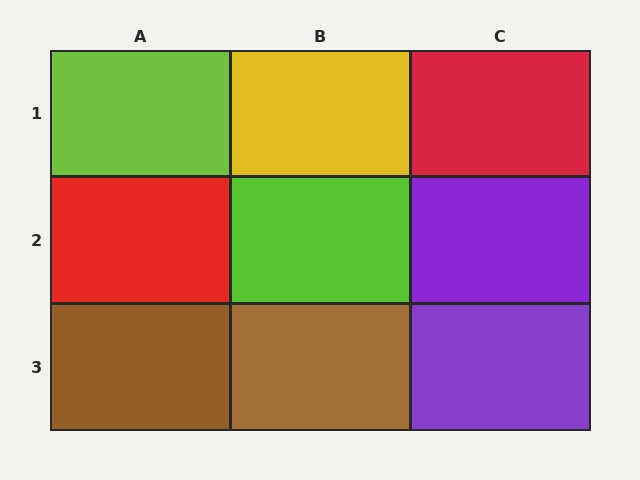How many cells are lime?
2 cells are lime.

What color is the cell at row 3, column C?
Purple.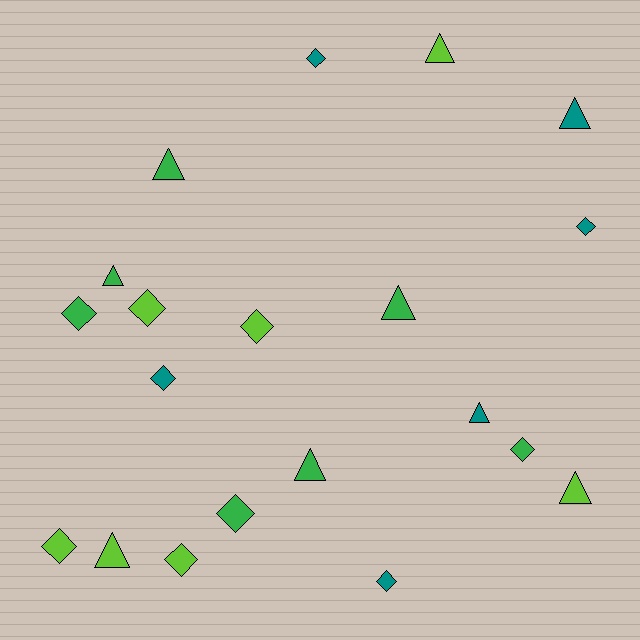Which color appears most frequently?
Lime, with 7 objects.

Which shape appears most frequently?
Diamond, with 11 objects.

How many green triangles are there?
There are 4 green triangles.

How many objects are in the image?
There are 20 objects.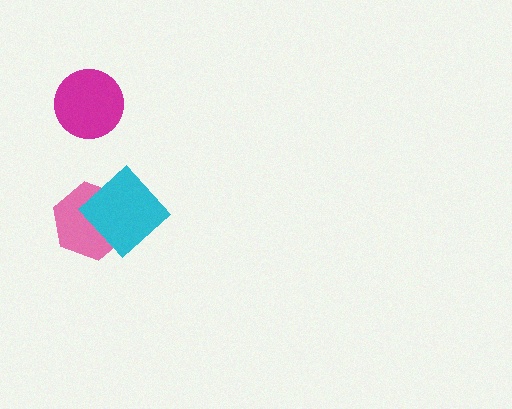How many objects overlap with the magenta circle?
0 objects overlap with the magenta circle.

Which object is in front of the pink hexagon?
The cyan diamond is in front of the pink hexagon.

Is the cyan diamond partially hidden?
No, no other shape covers it.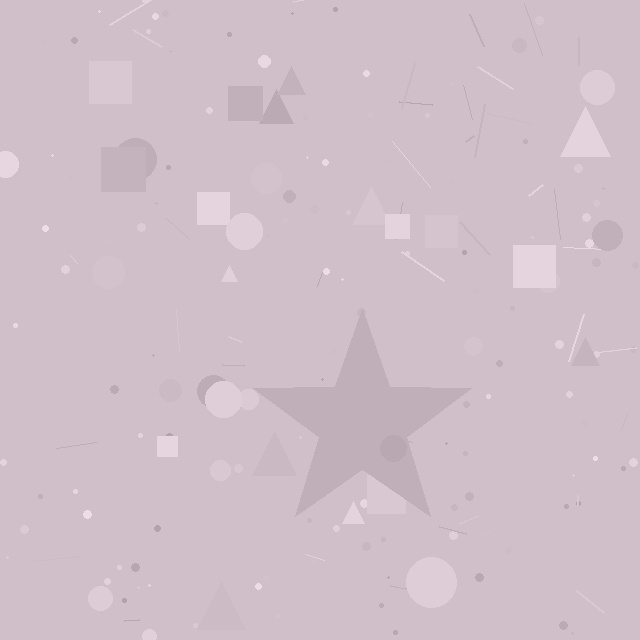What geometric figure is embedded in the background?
A star is embedded in the background.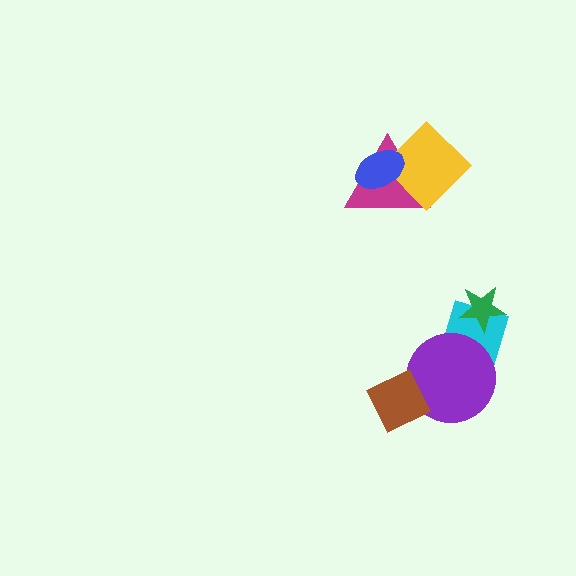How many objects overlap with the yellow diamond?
2 objects overlap with the yellow diamond.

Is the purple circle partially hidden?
Yes, it is partially covered by another shape.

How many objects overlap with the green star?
1 object overlaps with the green star.